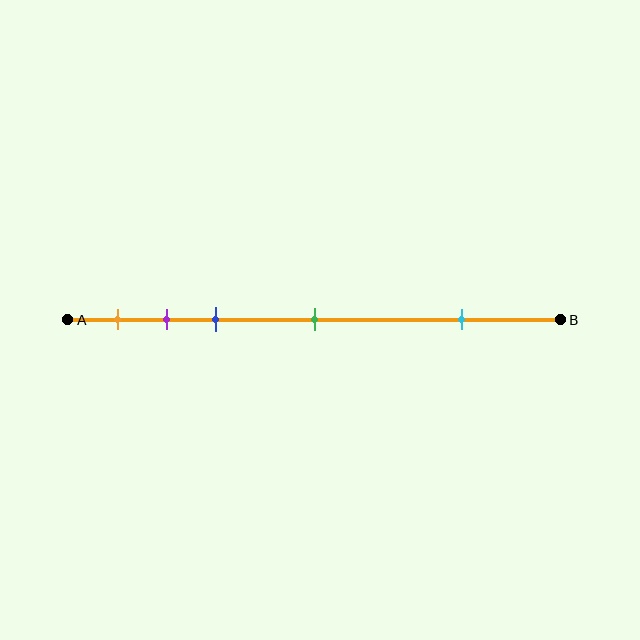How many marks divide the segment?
There are 5 marks dividing the segment.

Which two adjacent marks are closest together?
The purple and blue marks are the closest adjacent pair.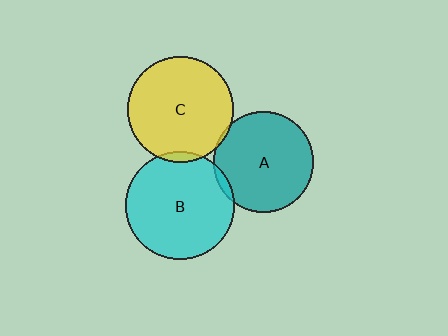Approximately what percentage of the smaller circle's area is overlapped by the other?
Approximately 5%.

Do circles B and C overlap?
Yes.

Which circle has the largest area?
Circle B (cyan).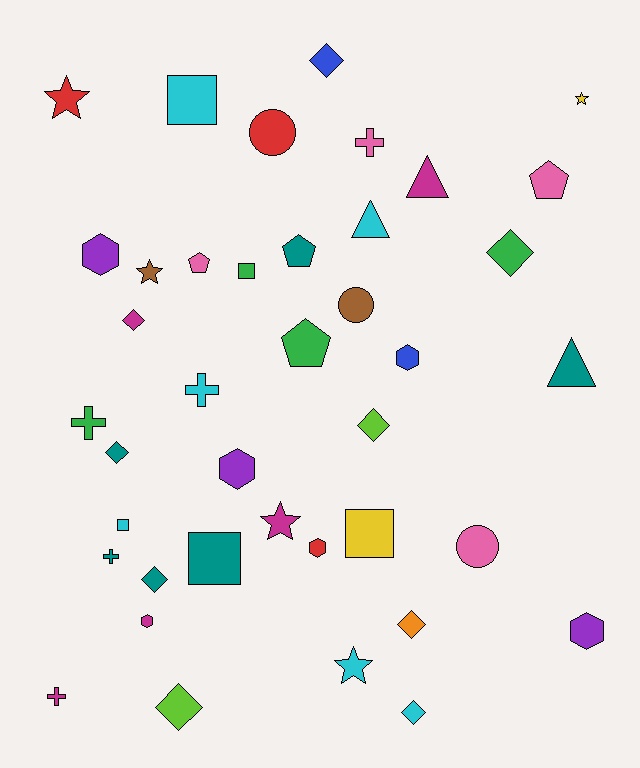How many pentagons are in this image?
There are 4 pentagons.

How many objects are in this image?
There are 40 objects.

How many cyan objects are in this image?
There are 6 cyan objects.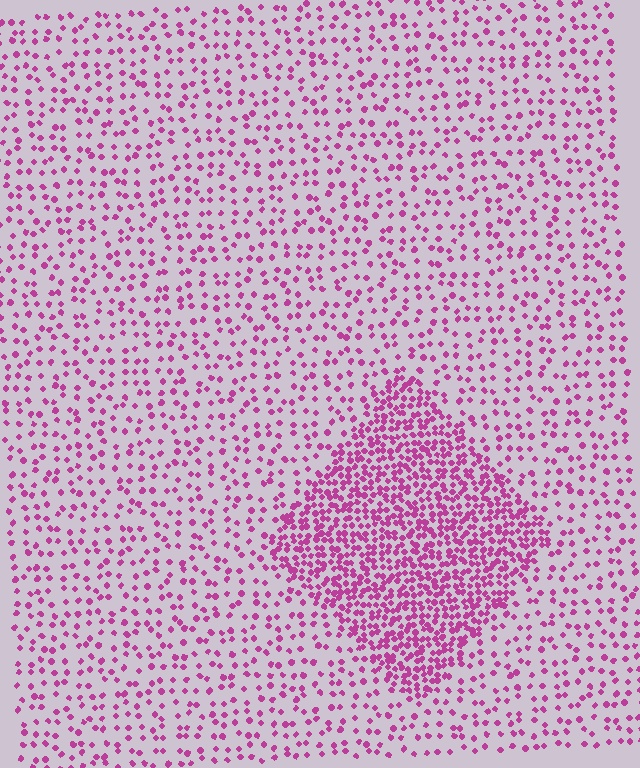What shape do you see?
I see a diamond.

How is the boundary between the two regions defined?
The boundary is defined by a change in element density (approximately 2.7x ratio). All elements are the same color, size, and shape.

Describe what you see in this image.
The image contains small magenta elements arranged at two different densities. A diamond-shaped region is visible where the elements are more densely packed than the surrounding area.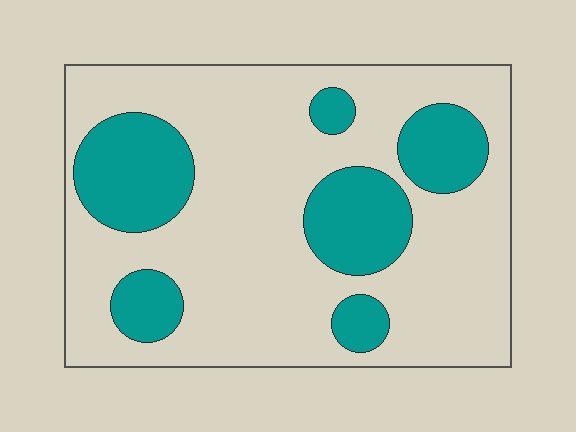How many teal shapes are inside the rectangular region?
6.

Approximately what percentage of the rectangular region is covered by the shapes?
Approximately 25%.